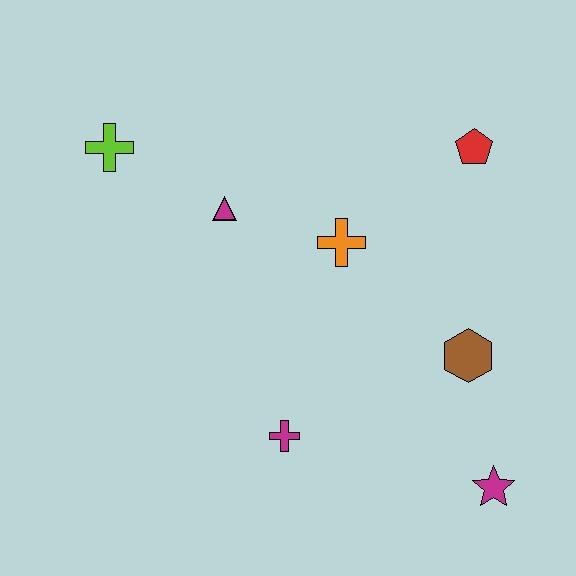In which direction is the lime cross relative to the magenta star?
The lime cross is to the left of the magenta star.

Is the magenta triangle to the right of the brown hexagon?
No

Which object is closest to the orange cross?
The magenta triangle is closest to the orange cross.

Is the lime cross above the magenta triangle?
Yes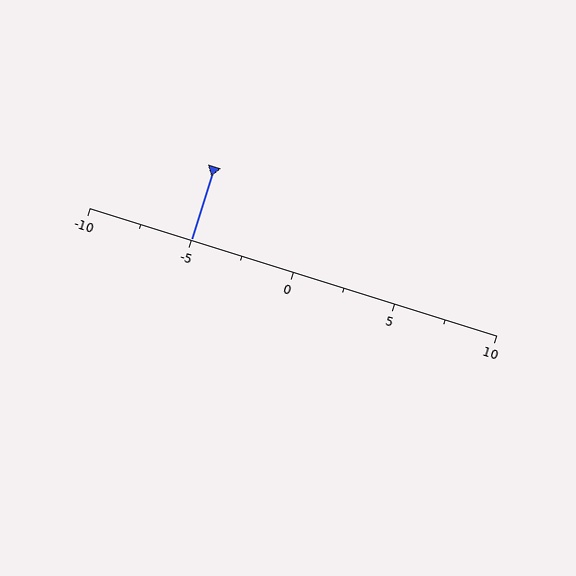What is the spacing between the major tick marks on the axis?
The major ticks are spaced 5 apart.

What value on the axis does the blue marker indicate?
The marker indicates approximately -5.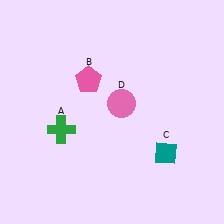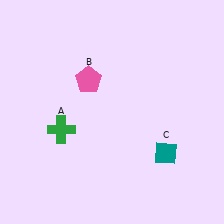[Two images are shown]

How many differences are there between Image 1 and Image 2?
There is 1 difference between the two images.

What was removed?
The pink circle (D) was removed in Image 2.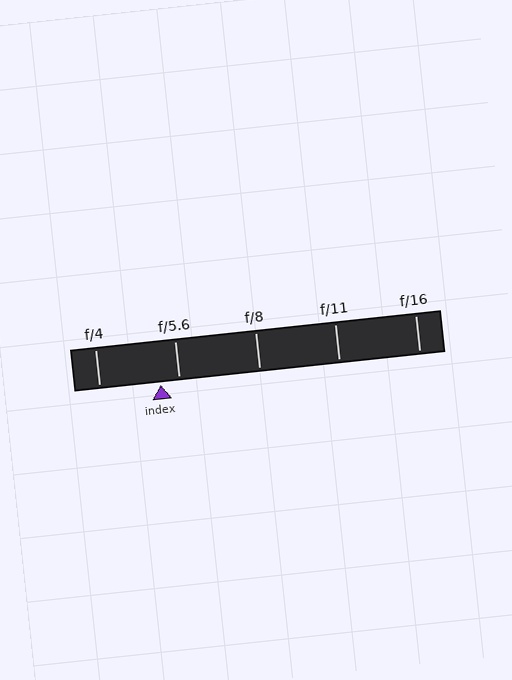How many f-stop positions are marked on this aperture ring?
There are 5 f-stop positions marked.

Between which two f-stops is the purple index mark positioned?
The index mark is between f/4 and f/5.6.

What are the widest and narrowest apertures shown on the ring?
The widest aperture shown is f/4 and the narrowest is f/16.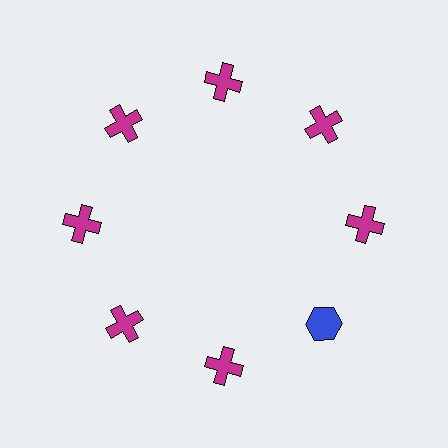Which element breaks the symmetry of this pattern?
The blue hexagon at roughly the 4 o'clock position breaks the symmetry. All other shapes are magenta crosses.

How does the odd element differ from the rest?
It differs in both color (blue instead of magenta) and shape (hexagon instead of cross).